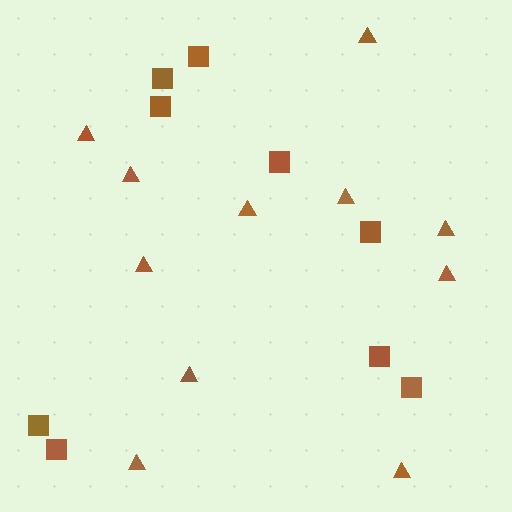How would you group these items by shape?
There are 2 groups: one group of squares (9) and one group of triangles (11).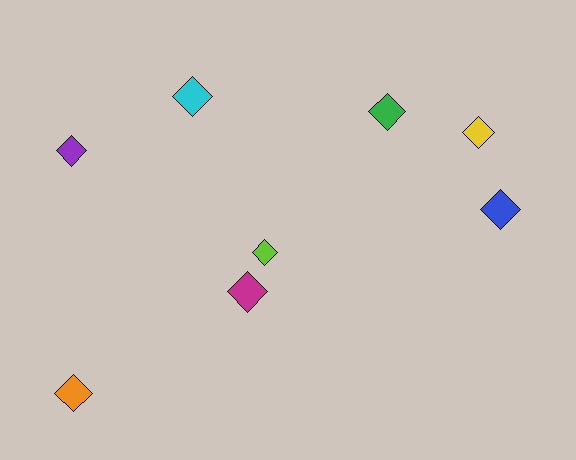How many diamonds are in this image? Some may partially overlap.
There are 8 diamonds.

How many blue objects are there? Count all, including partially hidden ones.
There is 1 blue object.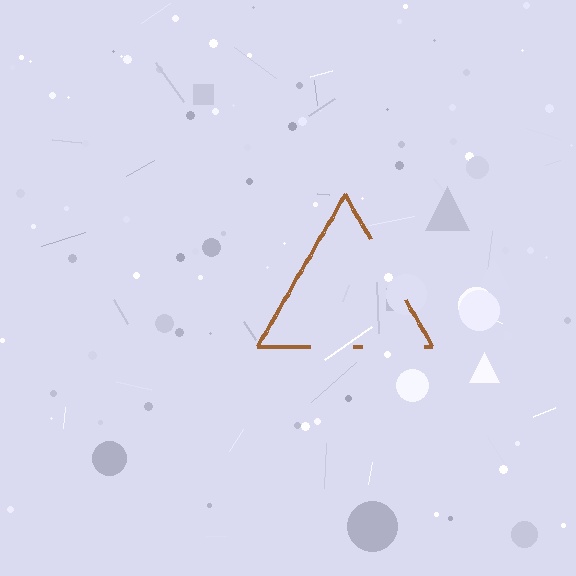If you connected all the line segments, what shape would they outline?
They would outline a triangle.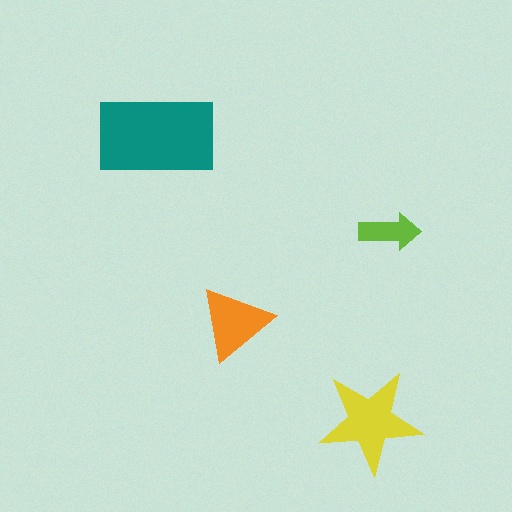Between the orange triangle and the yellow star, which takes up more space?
The yellow star.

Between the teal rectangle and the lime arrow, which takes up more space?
The teal rectangle.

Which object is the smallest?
The lime arrow.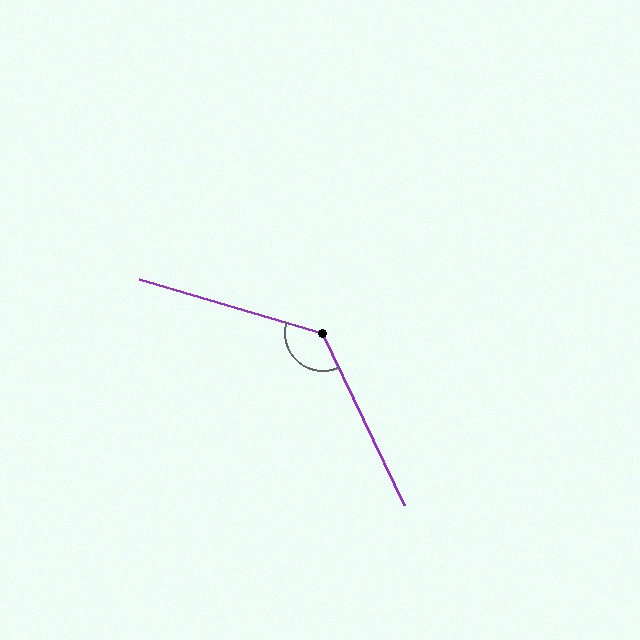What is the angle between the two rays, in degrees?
Approximately 132 degrees.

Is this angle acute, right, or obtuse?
It is obtuse.